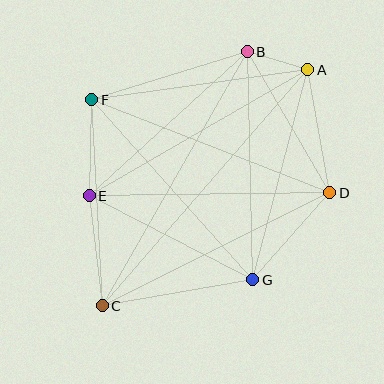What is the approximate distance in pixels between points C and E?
The distance between C and E is approximately 111 pixels.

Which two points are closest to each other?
Points A and B are closest to each other.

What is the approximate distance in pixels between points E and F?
The distance between E and F is approximately 96 pixels.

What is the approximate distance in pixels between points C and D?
The distance between C and D is approximately 254 pixels.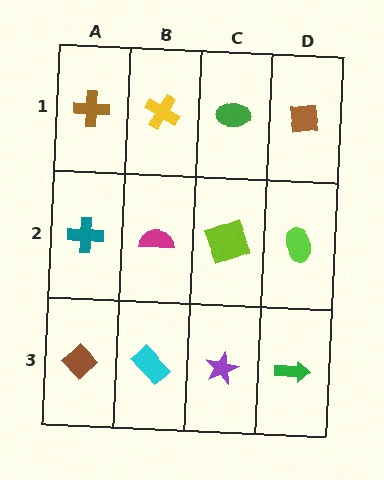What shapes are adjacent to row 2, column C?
A green ellipse (row 1, column C), a purple star (row 3, column C), a magenta semicircle (row 2, column B), a lime ellipse (row 2, column D).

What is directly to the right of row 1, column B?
A green ellipse.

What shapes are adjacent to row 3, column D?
A lime ellipse (row 2, column D), a purple star (row 3, column C).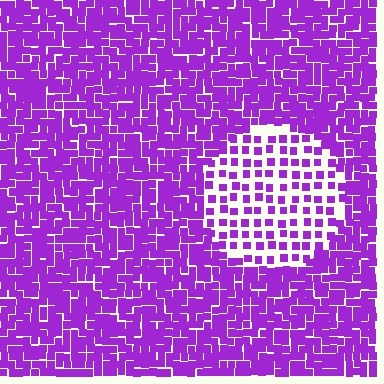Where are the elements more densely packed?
The elements are more densely packed outside the circle boundary.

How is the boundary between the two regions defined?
The boundary is defined by a change in element density (approximately 2.4x ratio). All elements are the same color, size, and shape.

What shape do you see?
I see a circle.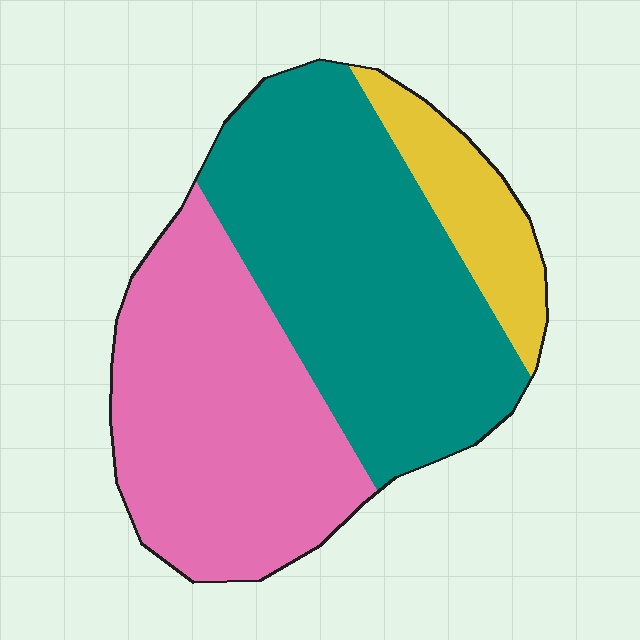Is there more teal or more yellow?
Teal.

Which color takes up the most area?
Teal, at roughly 45%.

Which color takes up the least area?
Yellow, at roughly 10%.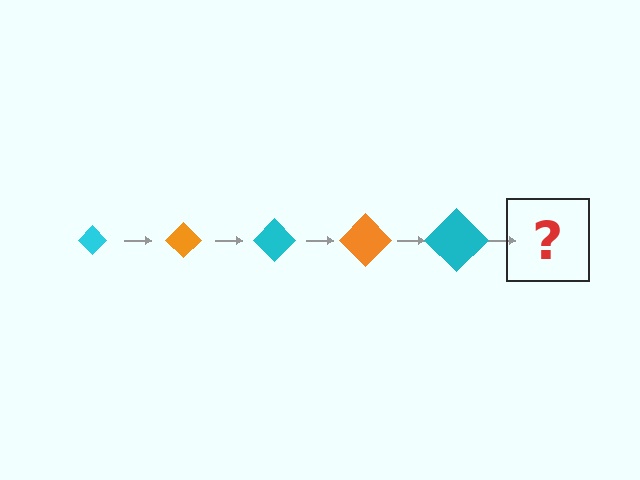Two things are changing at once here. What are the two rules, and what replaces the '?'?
The two rules are that the diamond grows larger each step and the color cycles through cyan and orange. The '?' should be an orange diamond, larger than the previous one.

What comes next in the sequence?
The next element should be an orange diamond, larger than the previous one.